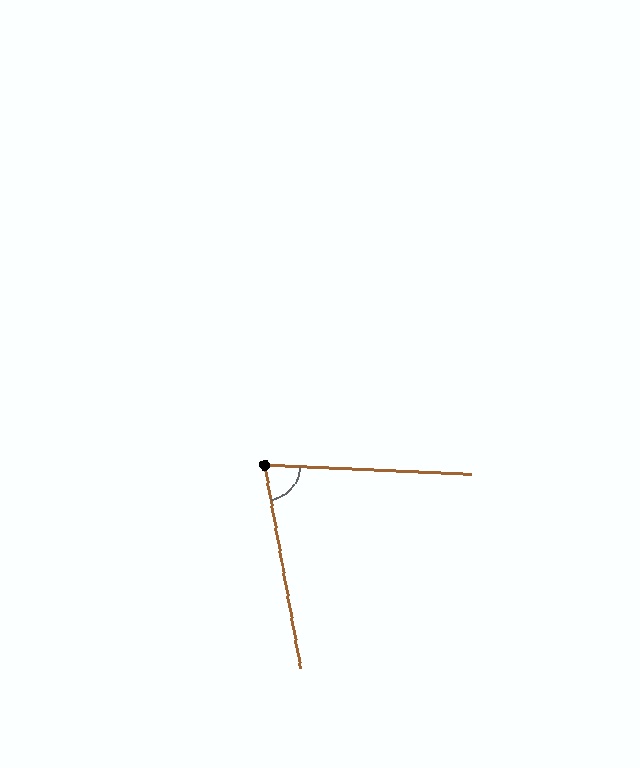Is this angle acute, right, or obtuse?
It is acute.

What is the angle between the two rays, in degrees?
Approximately 77 degrees.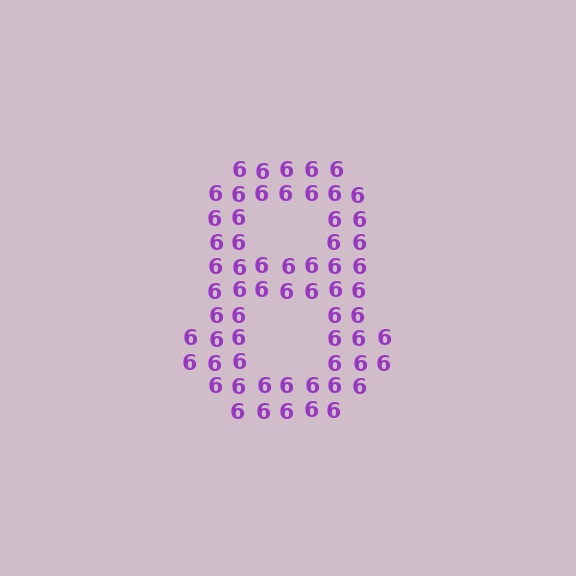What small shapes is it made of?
It is made of small digit 6's.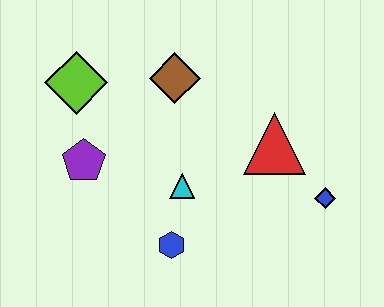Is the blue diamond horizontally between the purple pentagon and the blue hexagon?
No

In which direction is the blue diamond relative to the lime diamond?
The blue diamond is to the right of the lime diamond.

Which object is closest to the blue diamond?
The red triangle is closest to the blue diamond.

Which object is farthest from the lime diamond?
The blue diamond is farthest from the lime diamond.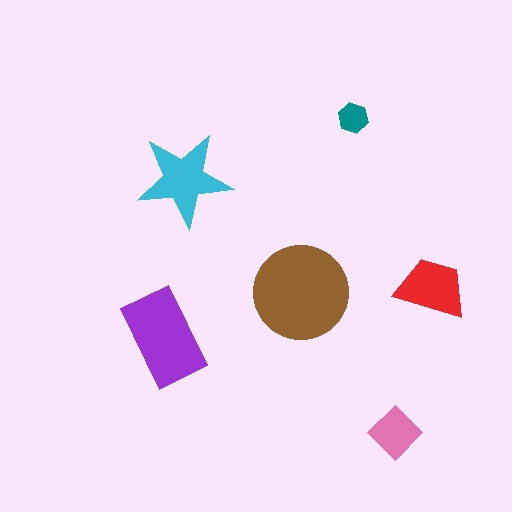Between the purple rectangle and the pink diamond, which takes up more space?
The purple rectangle.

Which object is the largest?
The brown circle.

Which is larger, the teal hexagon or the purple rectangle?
The purple rectangle.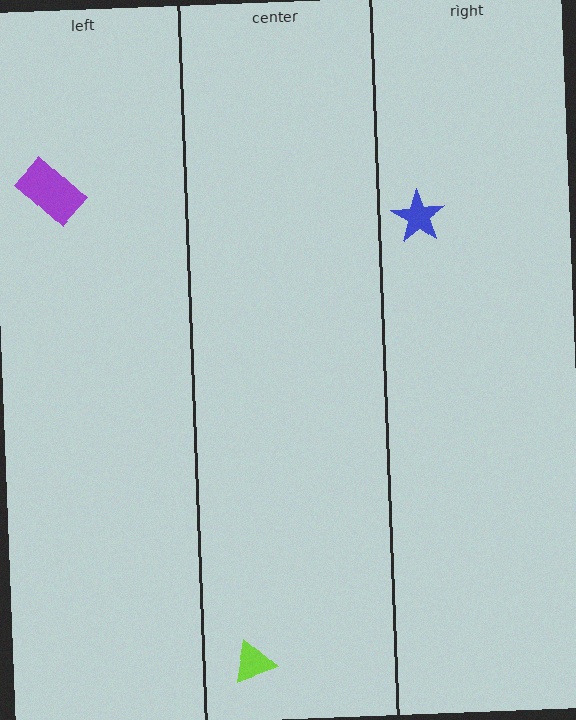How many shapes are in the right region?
1.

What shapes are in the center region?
The lime triangle.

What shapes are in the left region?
The purple rectangle.